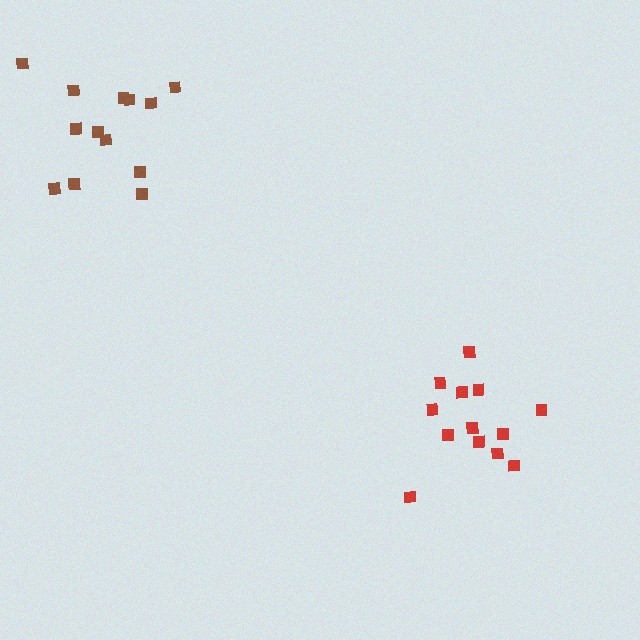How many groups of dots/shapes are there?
There are 2 groups.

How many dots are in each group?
Group 1: 13 dots, Group 2: 13 dots (26 total).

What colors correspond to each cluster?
The clusters are colored: red, brown.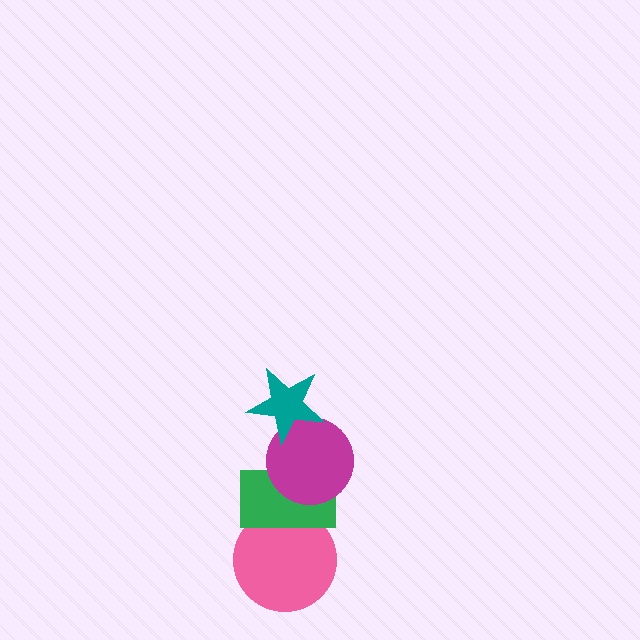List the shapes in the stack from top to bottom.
From top to bottom: the teal star, the magenta circle, the green rectangle, the pink circle.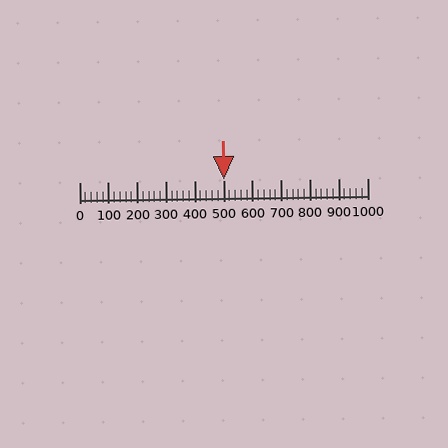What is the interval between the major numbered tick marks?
The major tick marks are spaced 100 units apart.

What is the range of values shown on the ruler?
The ruler shows values from 0 to 1000.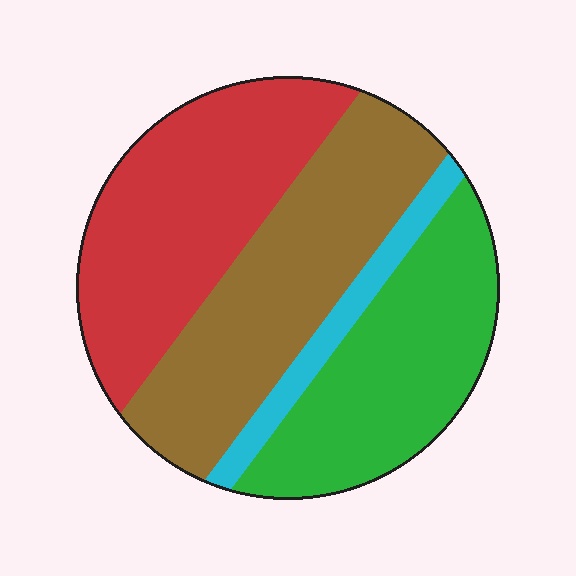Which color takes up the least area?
Cyan, at roughly 10%.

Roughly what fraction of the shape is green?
Green takes up about one quarter (1/4) of the shape.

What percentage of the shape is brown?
Brown covers about 30% of the shape.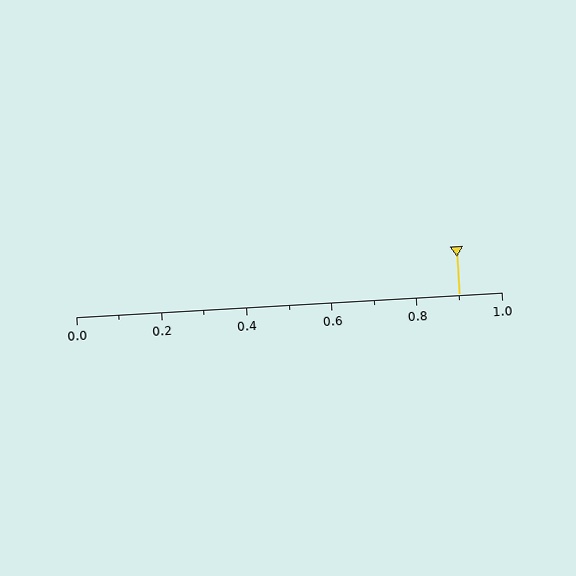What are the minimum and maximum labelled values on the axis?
The axis runs from 0.0 to 1.0.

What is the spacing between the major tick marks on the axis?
The major ticks are spaced 0.2 apart.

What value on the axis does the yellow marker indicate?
The marker indicates approximately 0.9.